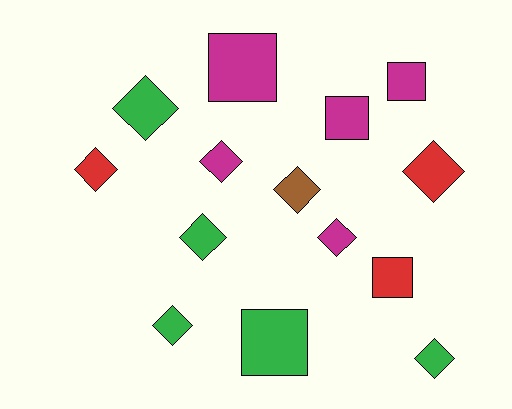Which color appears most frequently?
Magenta, with 5 objects.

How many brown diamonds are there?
There is 1 brown diamond.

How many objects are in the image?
There are 14 objects.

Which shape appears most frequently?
Diamond, with 9 objects.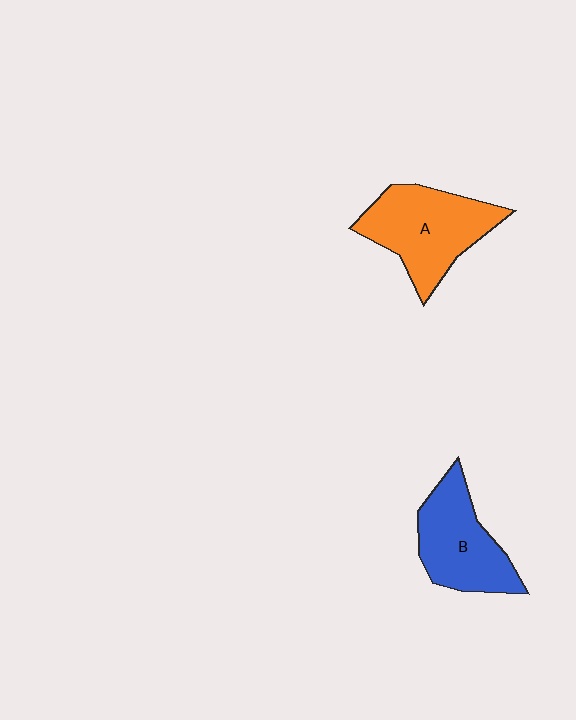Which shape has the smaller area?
Shape B (blue).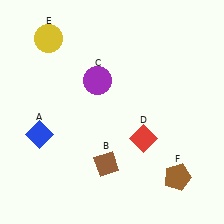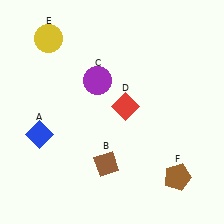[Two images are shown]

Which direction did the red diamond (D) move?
The red diamond (D) moved up.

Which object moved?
The red diamond (D) moved up.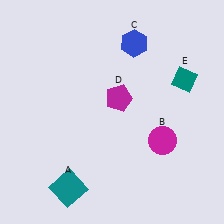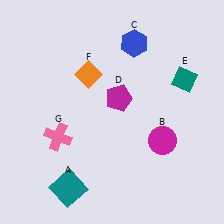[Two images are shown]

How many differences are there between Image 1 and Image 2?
There are 2 differences between the two images.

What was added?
An orange diamond (F), a pink cross (G) were added in Image 2.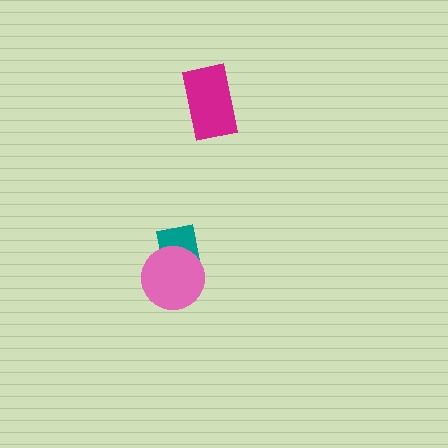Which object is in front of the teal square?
The pink circle is in front of the teal square.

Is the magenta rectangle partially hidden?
No, no other shape covers it.